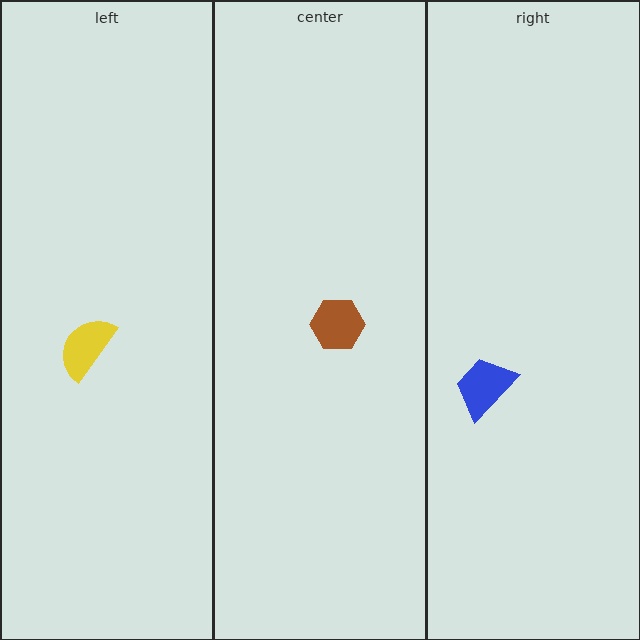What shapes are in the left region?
The yellow semicircle.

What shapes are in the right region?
The blue trapezoid.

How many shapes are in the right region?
1.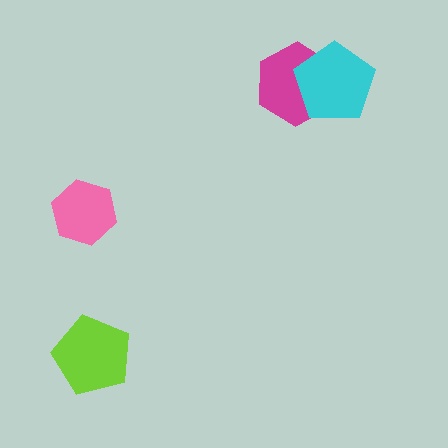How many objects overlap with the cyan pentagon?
1 object overlaps with the cyan pentagon.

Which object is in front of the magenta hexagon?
The cyan pentagon is in front of the magenta hexagon.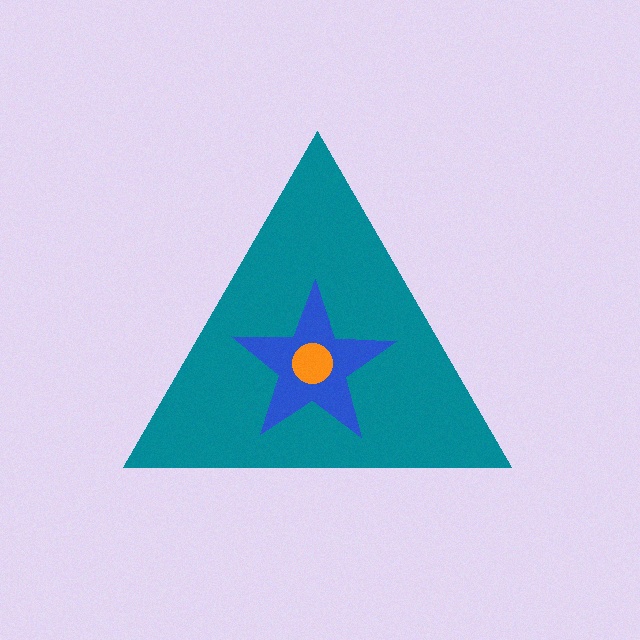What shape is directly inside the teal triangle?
The blue star.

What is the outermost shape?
The teal triangle.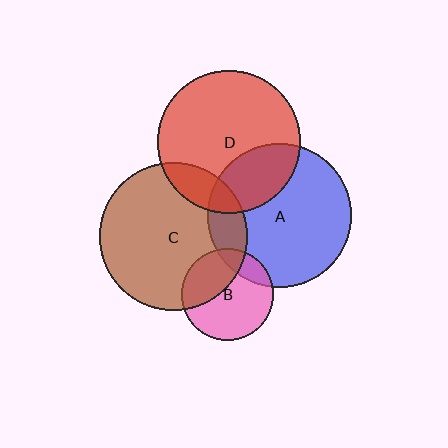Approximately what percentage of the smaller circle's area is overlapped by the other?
Approximately 15%.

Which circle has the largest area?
Circle C (brown).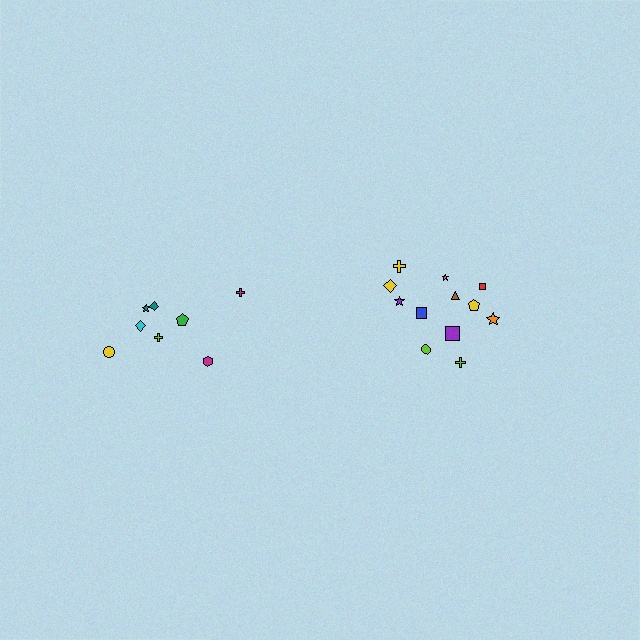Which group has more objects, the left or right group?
The right group.